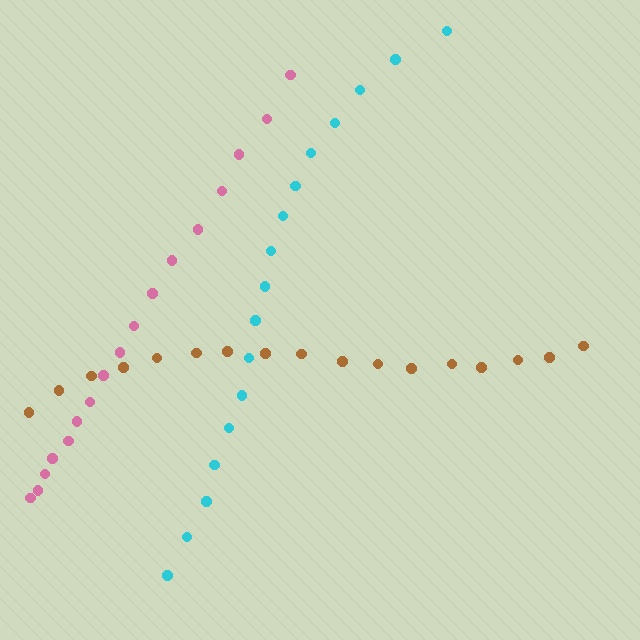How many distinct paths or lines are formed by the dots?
There are 3 distinct paths.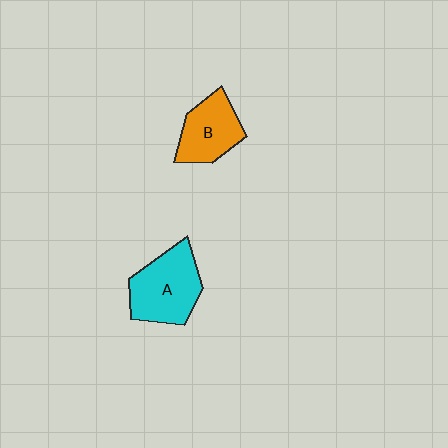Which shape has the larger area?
Shape A (cyan).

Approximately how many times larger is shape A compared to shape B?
Approximately 1.3 times.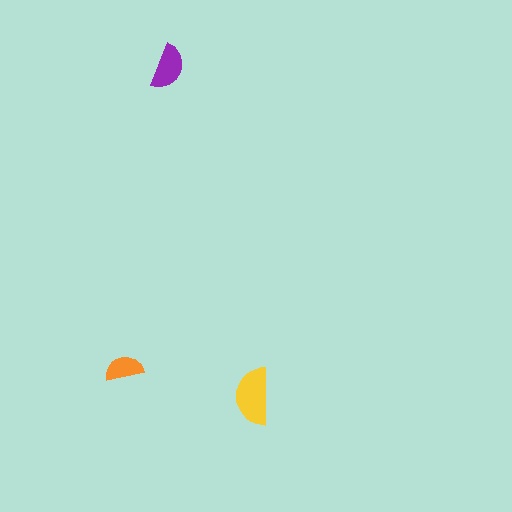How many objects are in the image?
There are 3 objects in the image.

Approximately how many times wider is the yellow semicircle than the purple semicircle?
About 1.5 times wider.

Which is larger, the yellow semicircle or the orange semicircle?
The yellow one.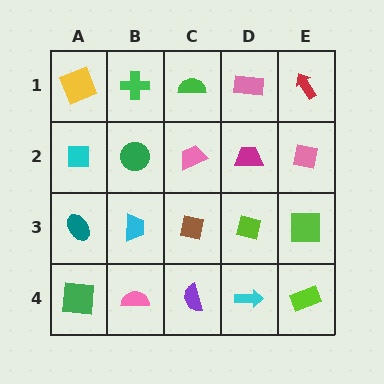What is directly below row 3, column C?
A purple semicircle.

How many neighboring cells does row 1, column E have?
2.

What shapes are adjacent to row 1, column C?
A pink trapezoid (row 2, column C), a green cross (row 1, column B), a pink rectangle (row 1, column D).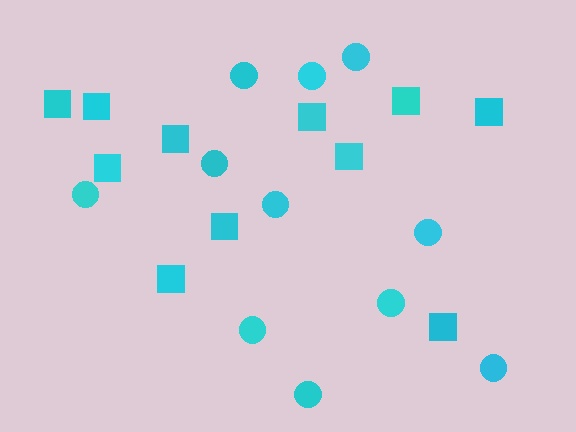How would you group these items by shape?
There are 2 groups: one group of circles (11) and one group of squares (11).